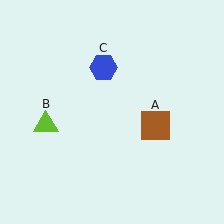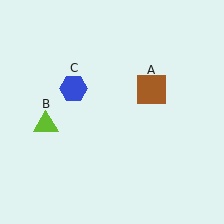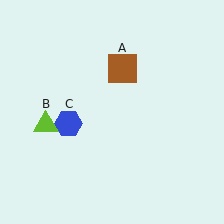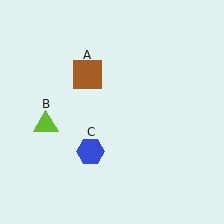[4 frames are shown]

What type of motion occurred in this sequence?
The brown square (object A), blue hexagon (object C) rotated counterclockwise around the center of the scene.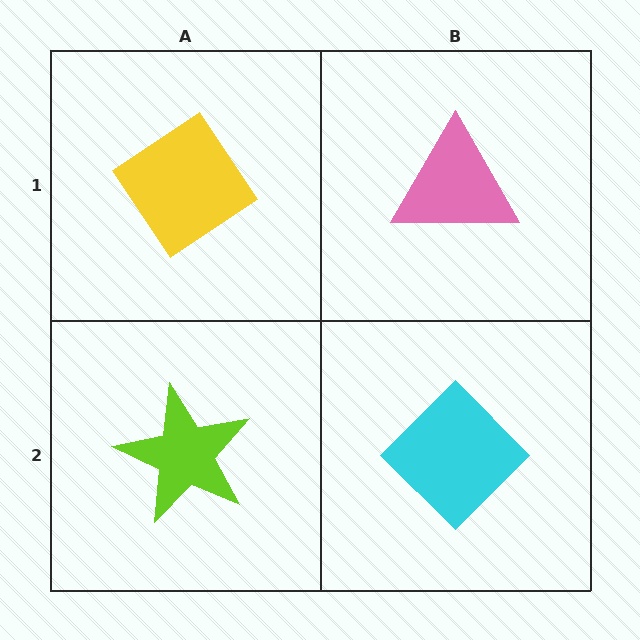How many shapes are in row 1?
2 shapes.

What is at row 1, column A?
A yellow diamond.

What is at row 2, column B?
A cyan diamond.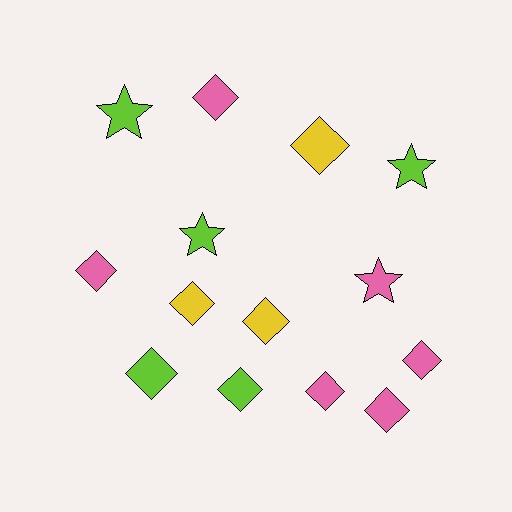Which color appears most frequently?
Pink, with 6 objects.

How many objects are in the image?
There are 14 objects.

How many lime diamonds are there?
There are 2 lime diamonds.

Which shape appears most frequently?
Diamond, with 10 objects.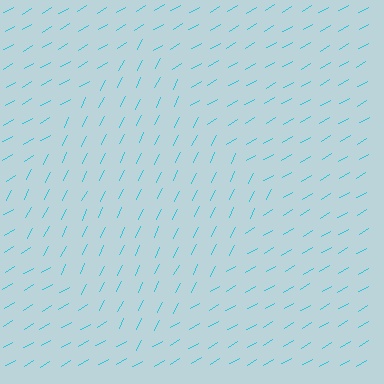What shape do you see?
I see a diamond.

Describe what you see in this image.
The image is filled with small cyan line segments. A diamond region in the image has lines oriented differently from the surrounding lines, creating a visible texture boundary.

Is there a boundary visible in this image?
Yes, there is a texture boundary formed by a change in line orientation.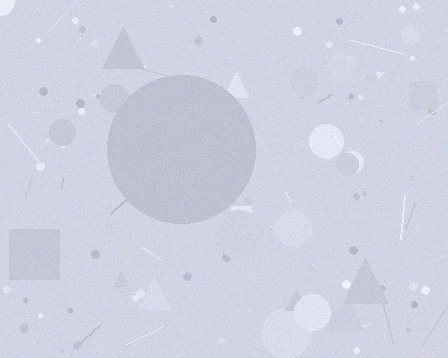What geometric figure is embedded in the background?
A circle is embedded in the background.